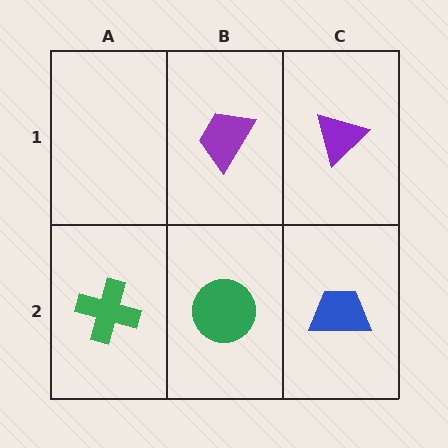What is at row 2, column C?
A blue trapezoid.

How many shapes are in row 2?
3 shapes.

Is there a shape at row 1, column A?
No, that cell is empty.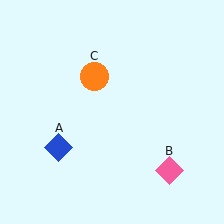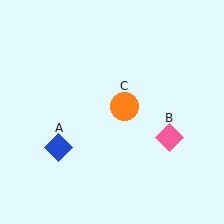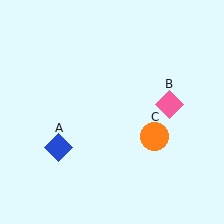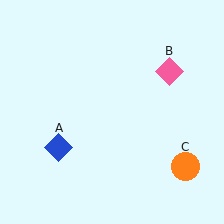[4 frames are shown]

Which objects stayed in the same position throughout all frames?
Blue diamond (object A) remained stationary.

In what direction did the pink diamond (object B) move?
The pink diamond (object B) moved up.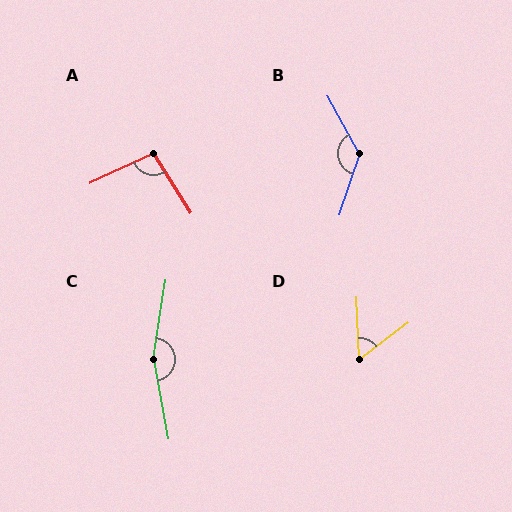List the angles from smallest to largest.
D (55°), A (97°), B (133°), C (161°).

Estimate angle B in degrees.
Approximately 133 degrees.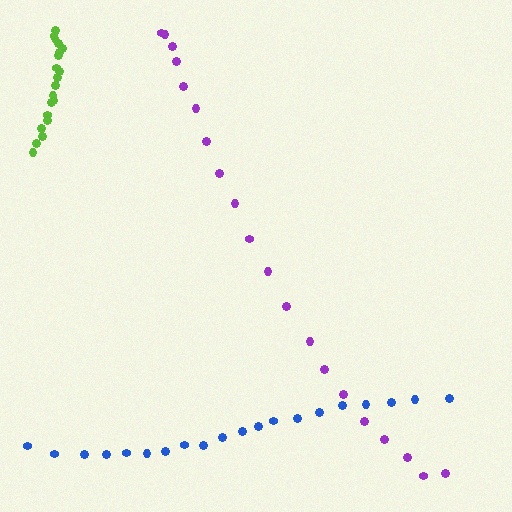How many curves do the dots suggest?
There are 3 distinct paths.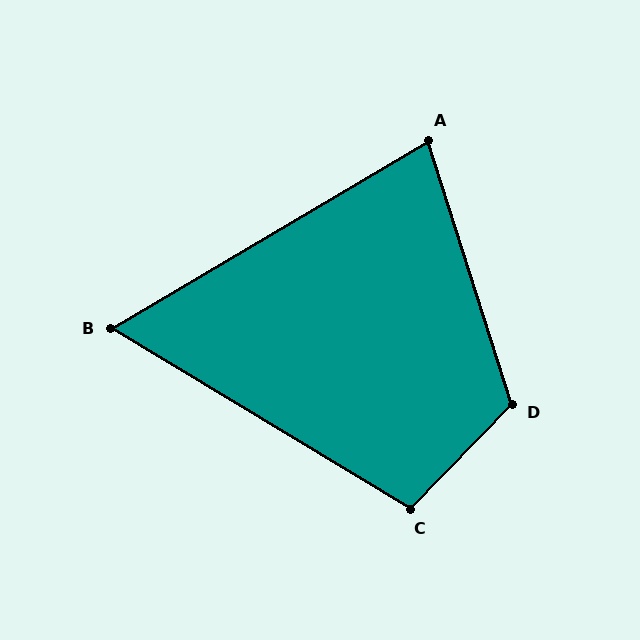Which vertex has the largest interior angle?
D, at approximately 118 degrees.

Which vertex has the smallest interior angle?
B, at approximately 62 degrees.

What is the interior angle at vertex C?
Approximately 103 degrees (obtuse).